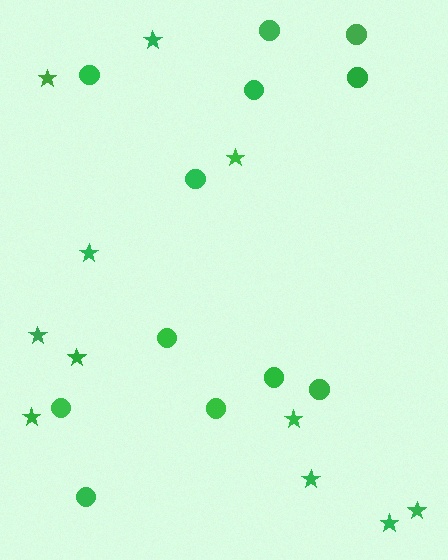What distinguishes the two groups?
There are 2 groups: one group of stars (11) and one group of circles (12).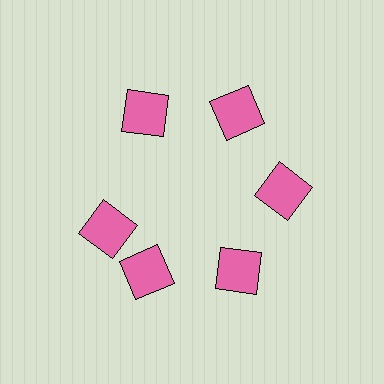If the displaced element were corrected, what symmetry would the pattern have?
It would have 6-fold rotational symmetry — the pattern would map onto itself every 60 degrees.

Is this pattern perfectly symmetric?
No. The 6 pink squares are arranged in a ring, but one element near the 9 o'clock position is rotated out of alignment along the ring, breaking the 6-fold rotational symmetry.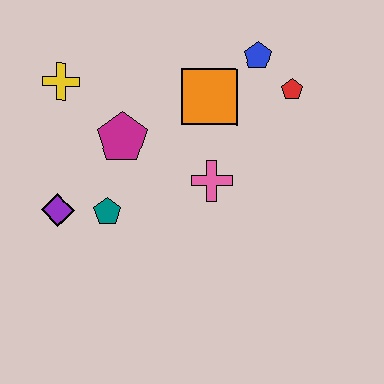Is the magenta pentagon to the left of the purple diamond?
No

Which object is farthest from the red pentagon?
The purple diamond is farthest from the red pentagon.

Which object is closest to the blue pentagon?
The red pentagon is closest to the blue pentagon.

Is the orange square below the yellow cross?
Yes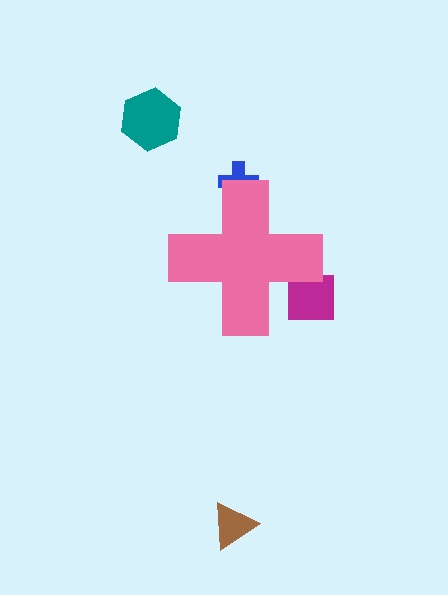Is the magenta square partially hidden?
Yes, the magenta square is partially hidden behind the pink cross.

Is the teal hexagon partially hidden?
No, the teal hexagon is fully visible.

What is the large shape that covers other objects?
A pink cross.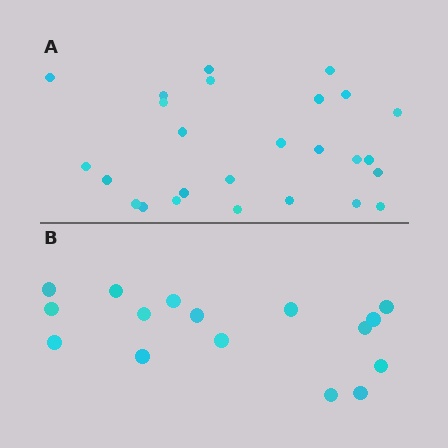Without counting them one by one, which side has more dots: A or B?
Region A (the top region) has more dots.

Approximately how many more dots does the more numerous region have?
Region A has roughly 10 or so more dots than region B.